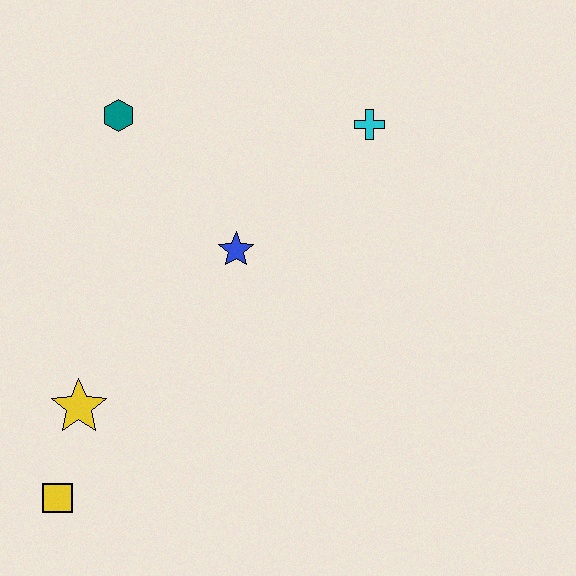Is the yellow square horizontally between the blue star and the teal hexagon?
No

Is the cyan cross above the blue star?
Yes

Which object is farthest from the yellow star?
The cyan cross is farthest from the yellow star.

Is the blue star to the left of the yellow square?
No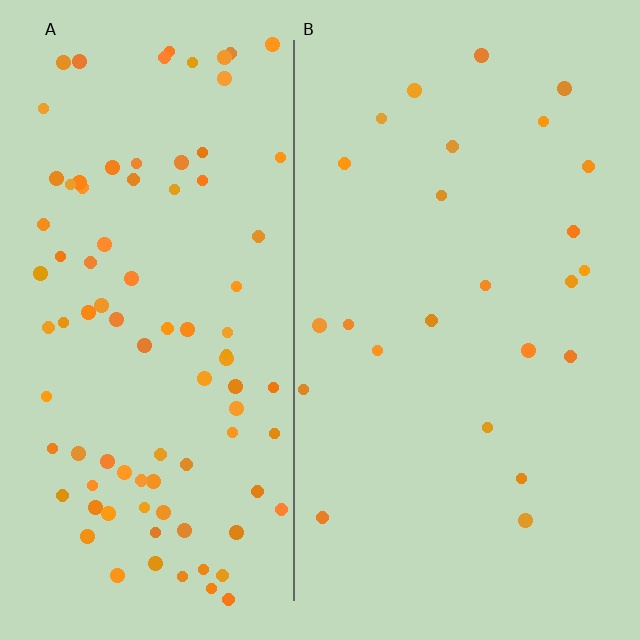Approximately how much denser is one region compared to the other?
Approximately 3.8× — region A over region B.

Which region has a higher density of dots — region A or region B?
A (the left).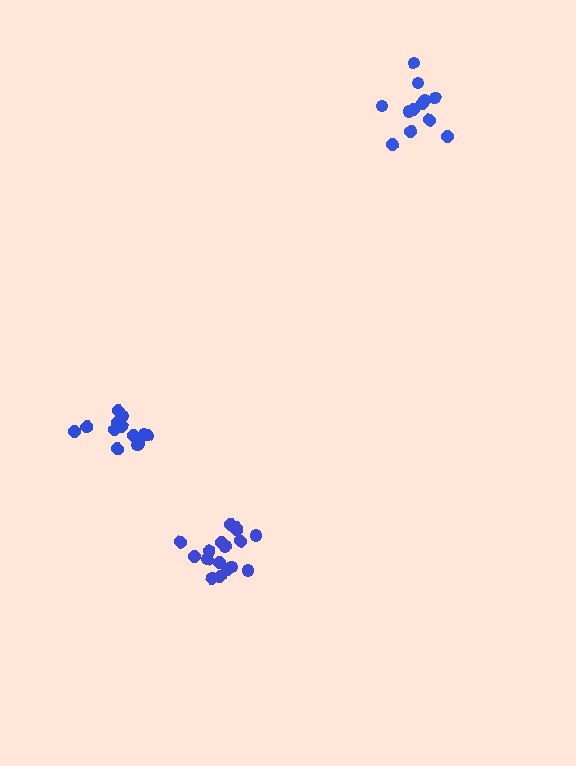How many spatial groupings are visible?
There are 3 spatial groupings.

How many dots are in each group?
Group 1: 17 dots, Group 2: 13 dots, Group 3: 12 dots (42 total).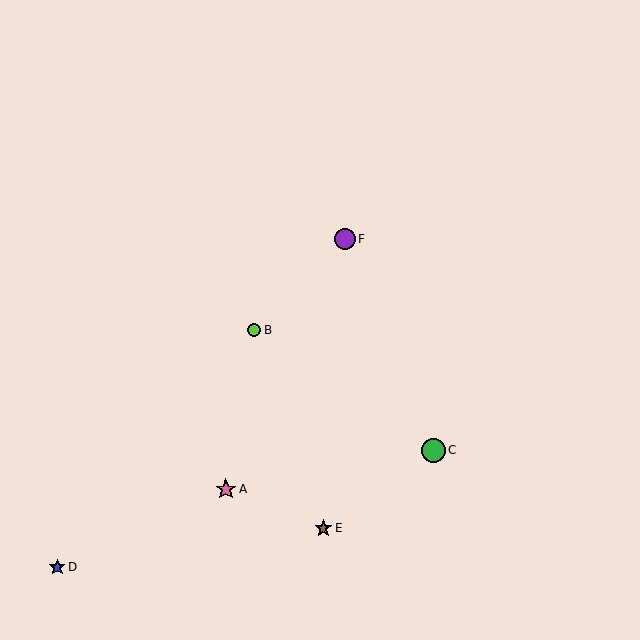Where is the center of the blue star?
The center of the blue star is at (57, 567).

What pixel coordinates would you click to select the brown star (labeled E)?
Click at (323, 528) to select the brown star E.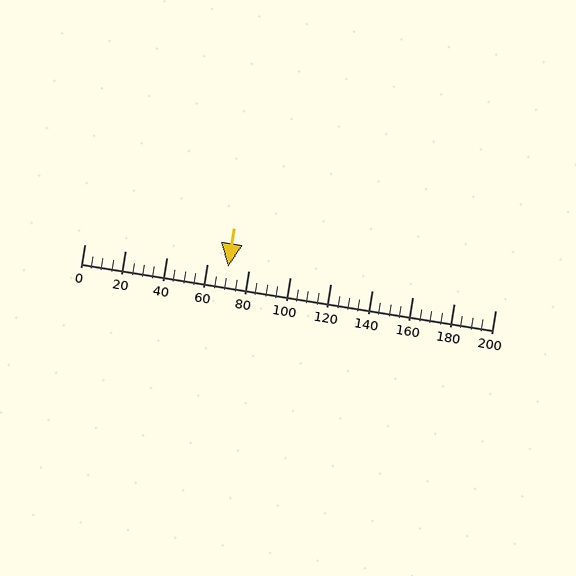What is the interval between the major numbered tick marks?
The major tick marks are spaced 20 units apart.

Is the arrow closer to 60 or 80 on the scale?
The arrow is closer to 80.